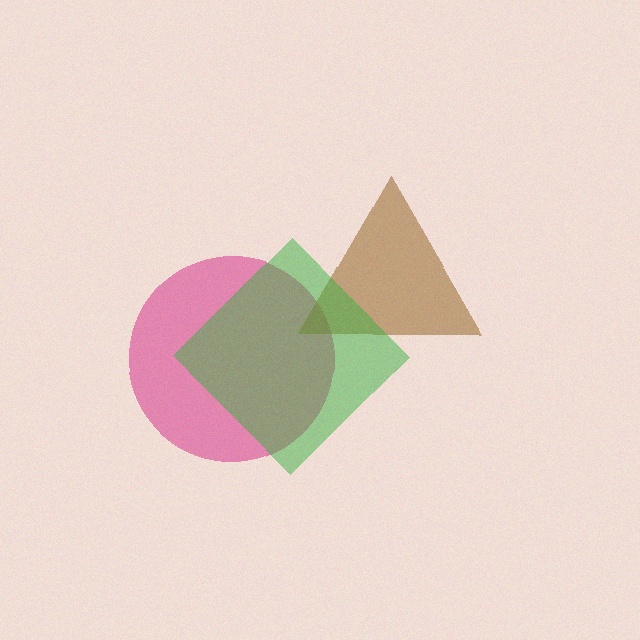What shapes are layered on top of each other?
The layered shapes are: a magenta circle, a brown triangle, a green diamond.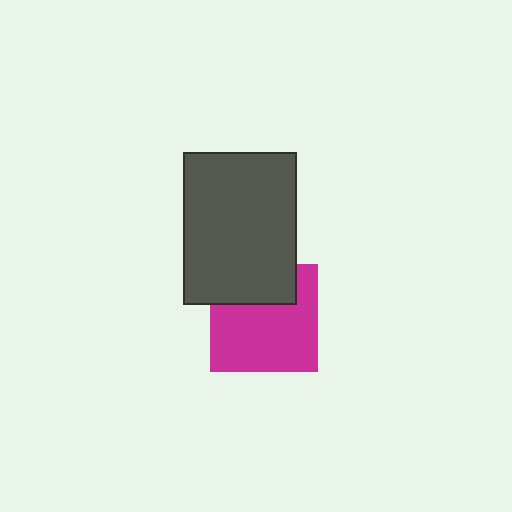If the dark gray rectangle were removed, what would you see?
You would see the complete magenta square.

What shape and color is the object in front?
The object in front is a dark gray rectangle.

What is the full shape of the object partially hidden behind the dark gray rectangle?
The partially hidden object is a magenta square.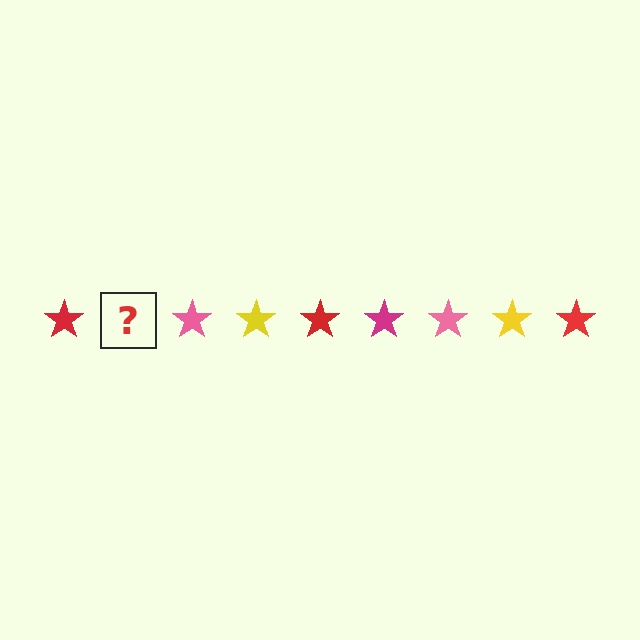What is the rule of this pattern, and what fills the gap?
The rule is that the pattern cycles through red, magenta, pink, yellow stars. The gap should be filled with a magenta star.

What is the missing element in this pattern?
The missing element is a magenta star.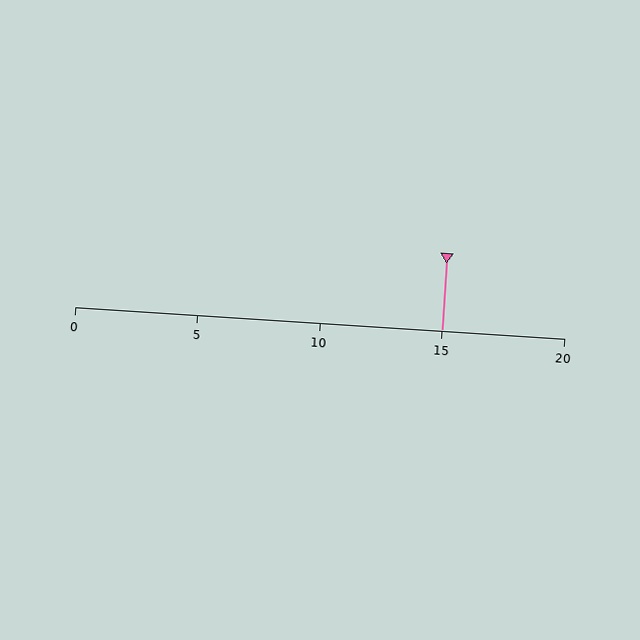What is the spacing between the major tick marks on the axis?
The major ticks are spaced 5 apart.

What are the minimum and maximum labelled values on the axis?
The axis runs from 0 to 20.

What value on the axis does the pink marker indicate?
The marker indicates approximately 15.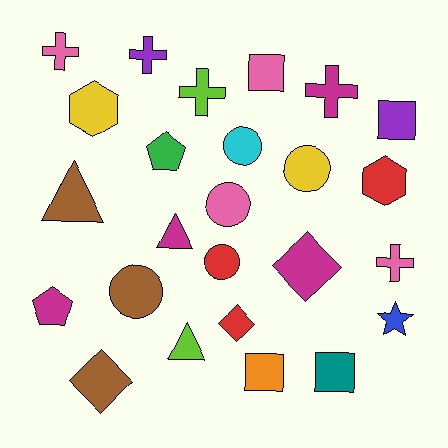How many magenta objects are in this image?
There are 4 magenta objects.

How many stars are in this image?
There is 1 star.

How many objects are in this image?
There are 25 objects.